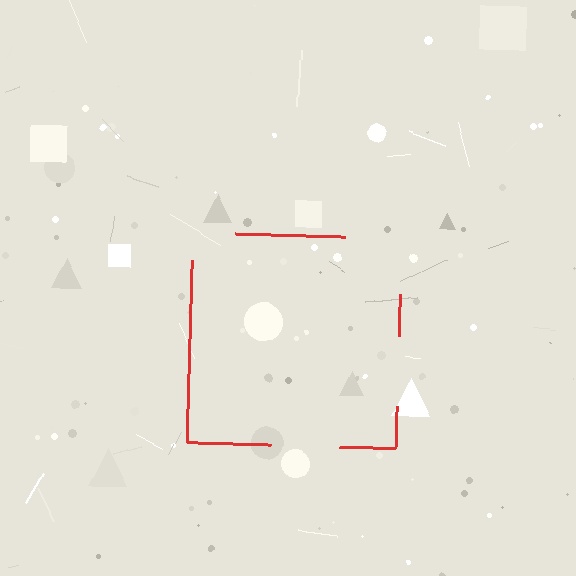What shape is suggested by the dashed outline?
The dashed outline suggests a square.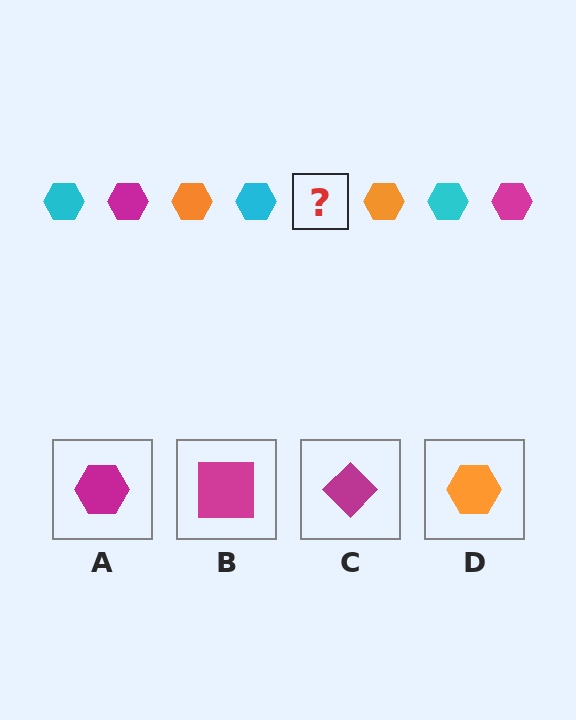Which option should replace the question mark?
Option A.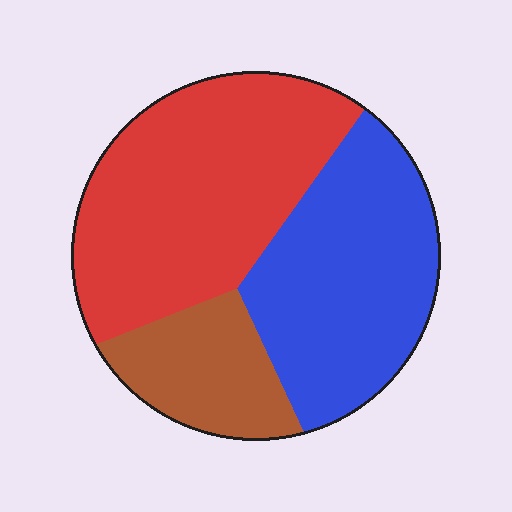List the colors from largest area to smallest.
From largest to smallest: red, blue, brown.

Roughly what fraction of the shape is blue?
Blue takes up about three eighths (3/8) of the shape.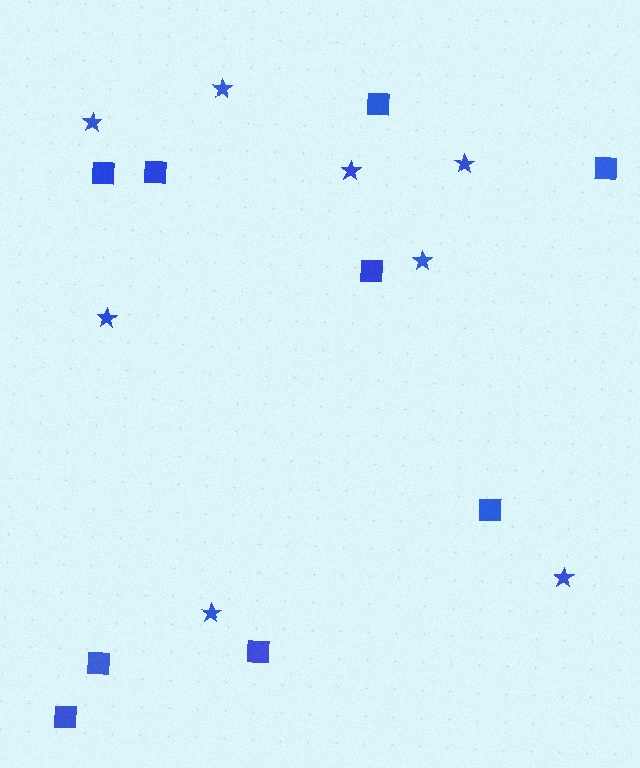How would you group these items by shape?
There are 2 groups: one group of stars (8) and one group of squares (9).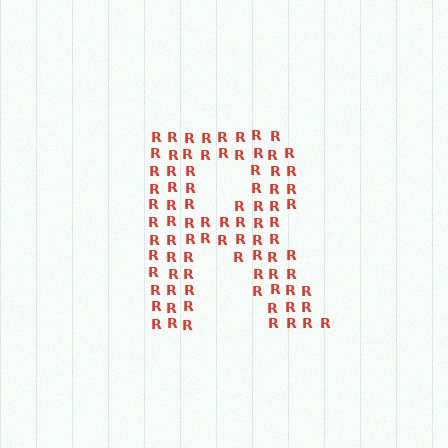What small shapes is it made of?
It is made of small letter R's.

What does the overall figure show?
The overall figure shows the letter R.